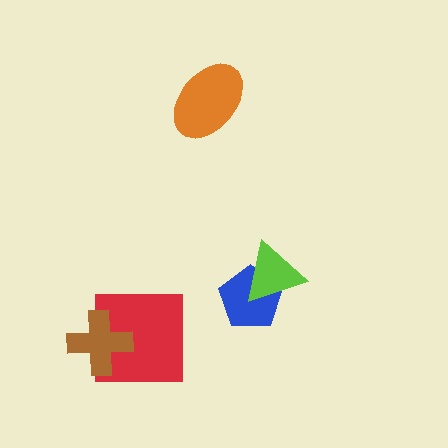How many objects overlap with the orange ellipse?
0 objects overlap with the orange ellipse.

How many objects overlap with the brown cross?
1 object overlaps with the brown cross.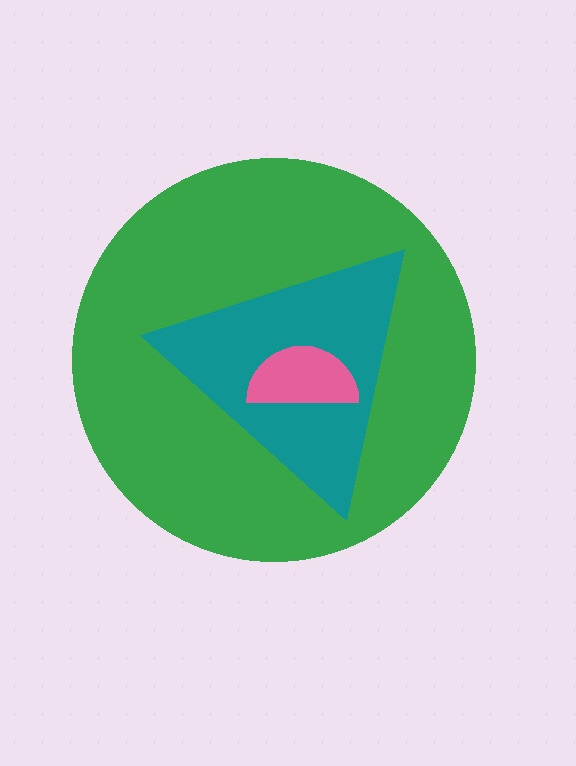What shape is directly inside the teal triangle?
The pink semicircle.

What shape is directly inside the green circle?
The teal triangle.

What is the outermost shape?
The green circle.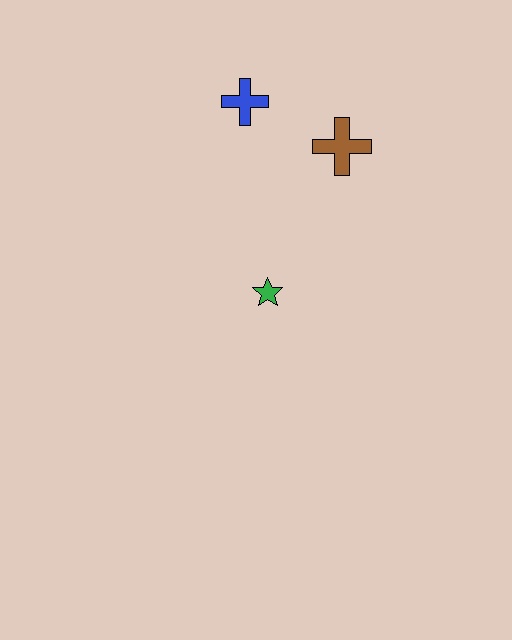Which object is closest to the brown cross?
The blue cross is closest to the brown cross.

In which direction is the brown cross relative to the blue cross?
The brown cross is to the right of the blue cross.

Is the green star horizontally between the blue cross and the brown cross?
Yes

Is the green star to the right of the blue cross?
Yes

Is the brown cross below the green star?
No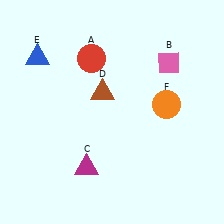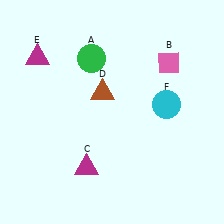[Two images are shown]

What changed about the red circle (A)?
In Image 1, A is red. In Image 2, it changed to green.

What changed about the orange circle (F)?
In Image 1, F is orange. In Image 2, it changed to cyan.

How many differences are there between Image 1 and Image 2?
There are 3 differences between the two images.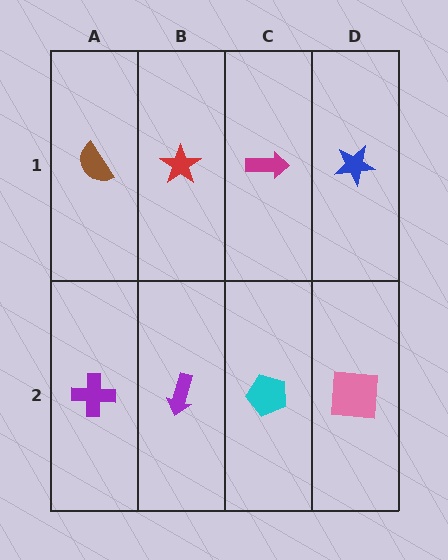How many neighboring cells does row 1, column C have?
3.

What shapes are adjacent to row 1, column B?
A purple arrow (row 2, column B), a brown semicircle (row 1, column A), a magenta arrow (row 1, column C).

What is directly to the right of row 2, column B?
A cyan pentagon.